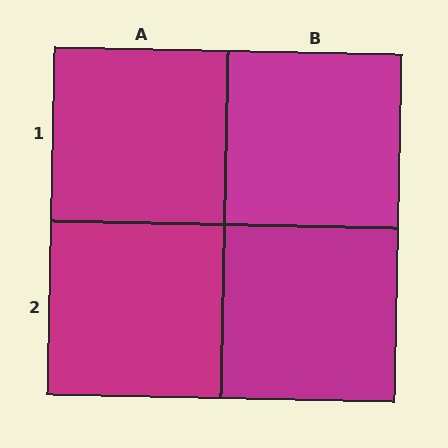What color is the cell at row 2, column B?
Magenta.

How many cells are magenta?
4 cells are magenta.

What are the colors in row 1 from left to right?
Magenta, magenta.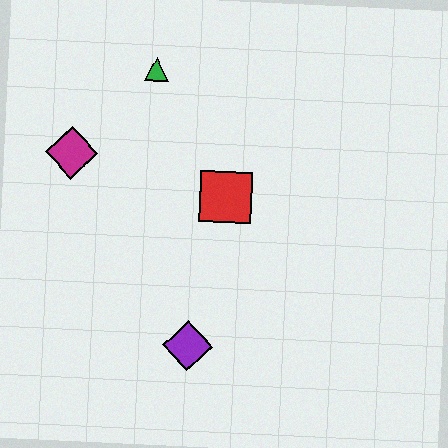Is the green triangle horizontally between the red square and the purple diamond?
No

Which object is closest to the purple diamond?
The red square is closest to the purple diamond.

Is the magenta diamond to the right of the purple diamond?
No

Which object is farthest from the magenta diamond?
The purple diamond is farthest from the magenta diamond.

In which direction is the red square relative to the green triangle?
The red square is below the green triangle.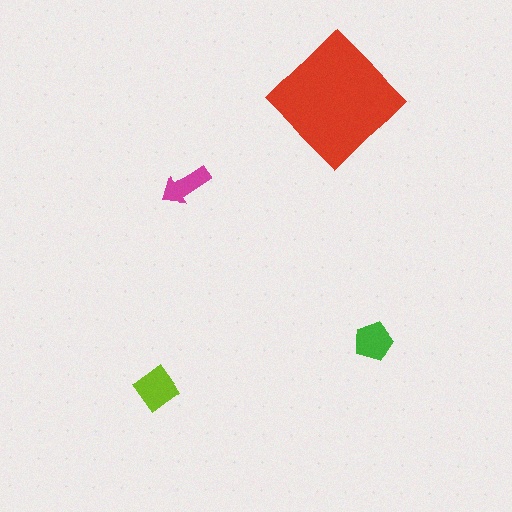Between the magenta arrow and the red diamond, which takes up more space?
The red diamond.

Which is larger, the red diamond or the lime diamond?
The red diamond.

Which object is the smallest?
The magenta arrow.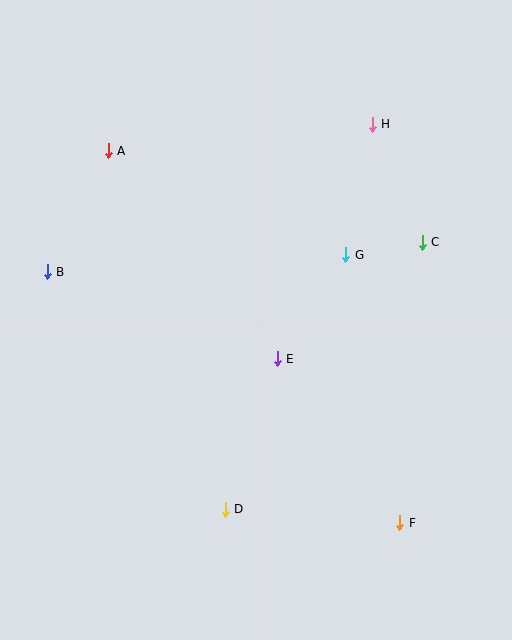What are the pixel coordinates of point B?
Point B is at (47, 272).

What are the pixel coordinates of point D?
Point D is at (225, 509).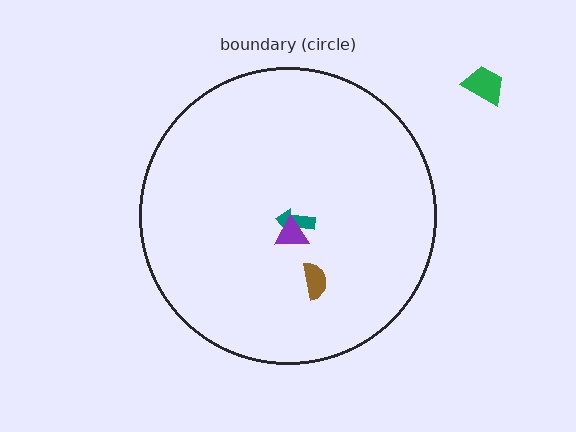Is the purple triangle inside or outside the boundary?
Inside.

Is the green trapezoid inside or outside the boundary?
Outside.